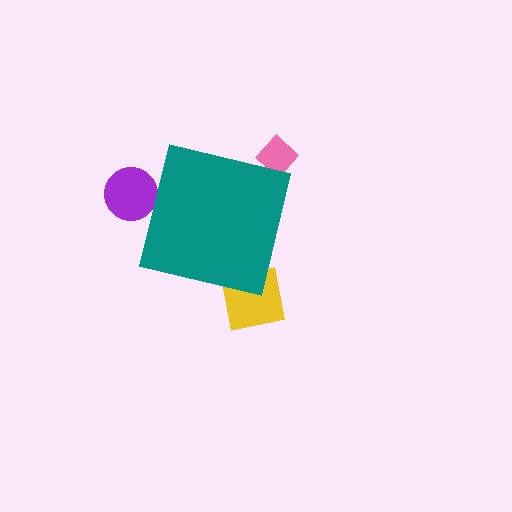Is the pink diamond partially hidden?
Yes, the pink diamond is partially hidden behind the teal square.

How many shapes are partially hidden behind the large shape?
3 shapes are partially hidden.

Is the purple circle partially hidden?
Yes, the purple circle is partially hidden behind the teal square.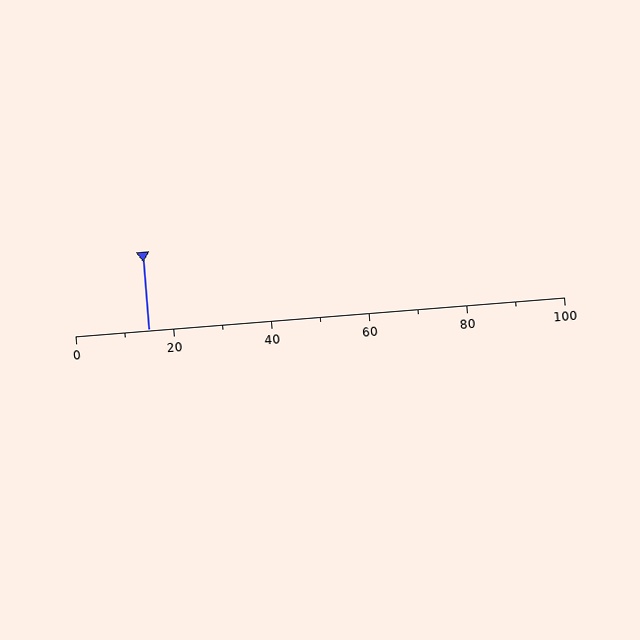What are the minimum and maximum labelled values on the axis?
The axis runs from 0 to 100.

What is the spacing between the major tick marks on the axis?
The major ticks are spaced 20 apart.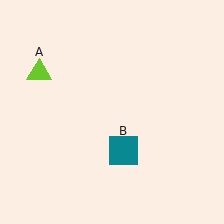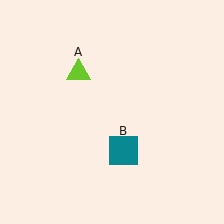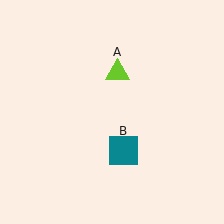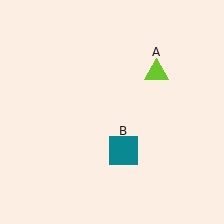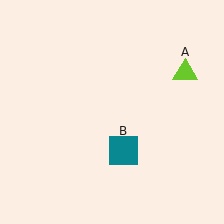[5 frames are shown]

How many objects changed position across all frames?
1 object changed position: lime triangle (object A).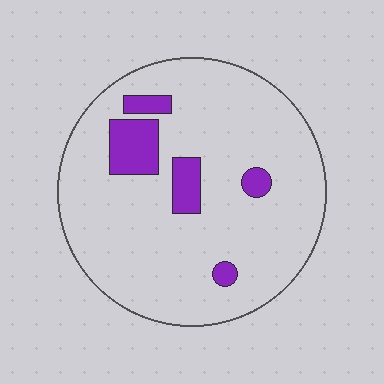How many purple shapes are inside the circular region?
5.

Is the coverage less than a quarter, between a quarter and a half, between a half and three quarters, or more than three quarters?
Less than a quarter.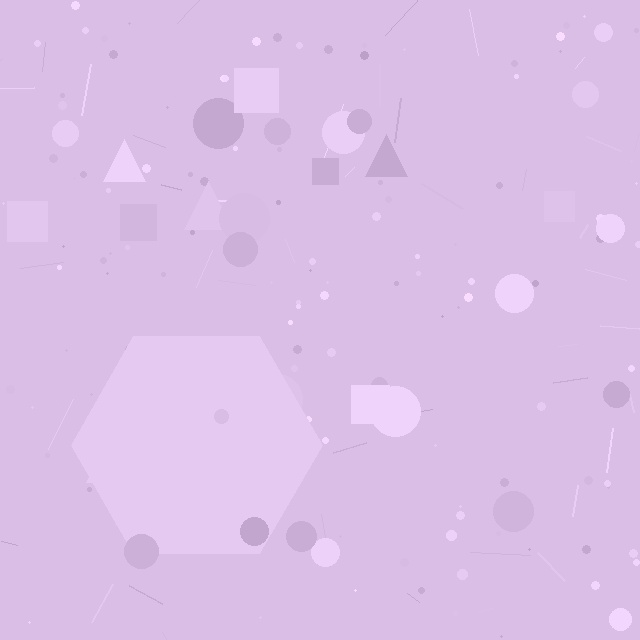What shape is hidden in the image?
A hexagon is hidden in the image.